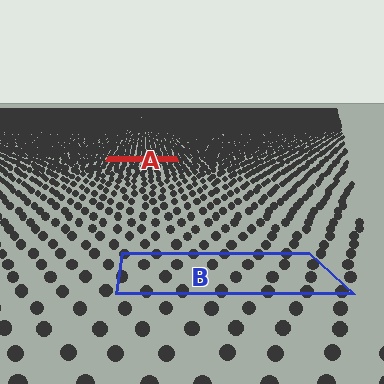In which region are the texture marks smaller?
The texture marks are smaller in region A, because it is farther away.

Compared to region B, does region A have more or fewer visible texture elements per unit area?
Region A has more texture elements per unit area — they are packed more densely because it is farther away.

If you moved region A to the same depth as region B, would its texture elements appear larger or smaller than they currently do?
They would appear larger. At a closer depth, the same texture elements are projected at a bigger on-screen size.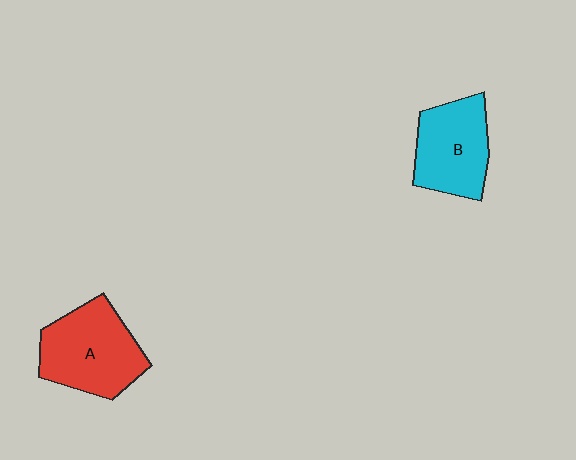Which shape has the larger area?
Shape A (red).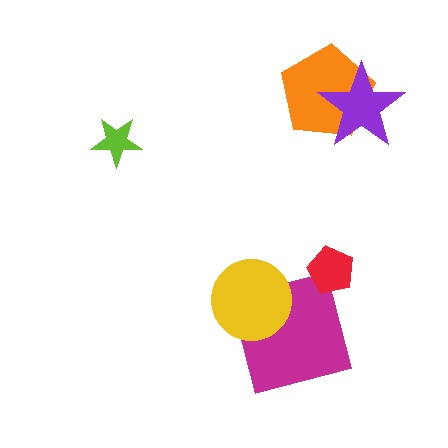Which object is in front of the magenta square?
The yellow circle is in front of the magenta square.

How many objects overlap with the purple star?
1 object overlaps with the purple star.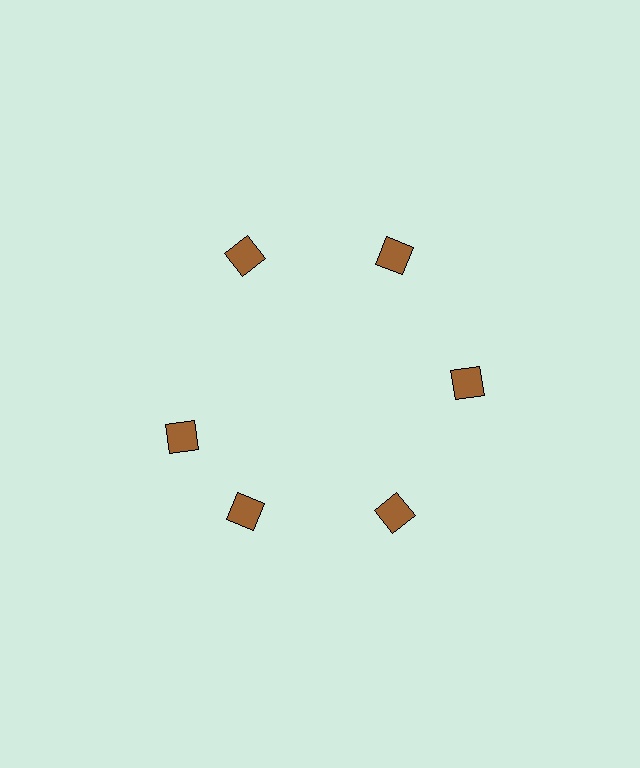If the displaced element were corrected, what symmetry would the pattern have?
It would have 6-fold rotational symmetry — the pattern would map onto itself every 60 degrees.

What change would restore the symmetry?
The symmetry would be restored by rotating it back into even spacing with its neighbors so that all 6 squares sit at equal angles and equal distance from the center.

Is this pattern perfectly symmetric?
No. The 6 brown squares are arranged in a ring, but one element near the 9 o'clock position is rotated out of alignment along the ring, breaking the 6-fold rotational symmetry.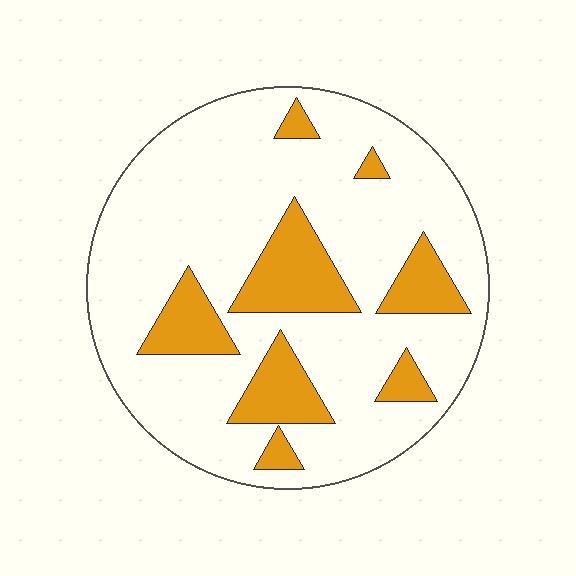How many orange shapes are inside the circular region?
8.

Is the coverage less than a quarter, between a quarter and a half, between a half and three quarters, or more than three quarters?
Less than a quarter.